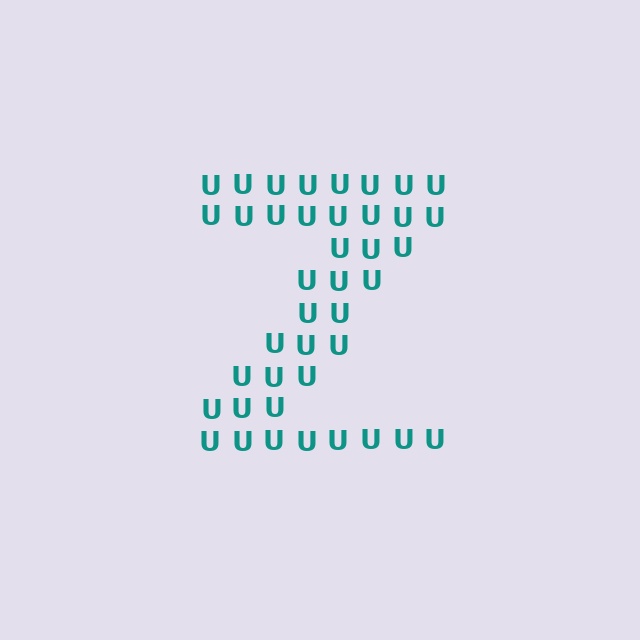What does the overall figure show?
The overall figure shows the letter Z.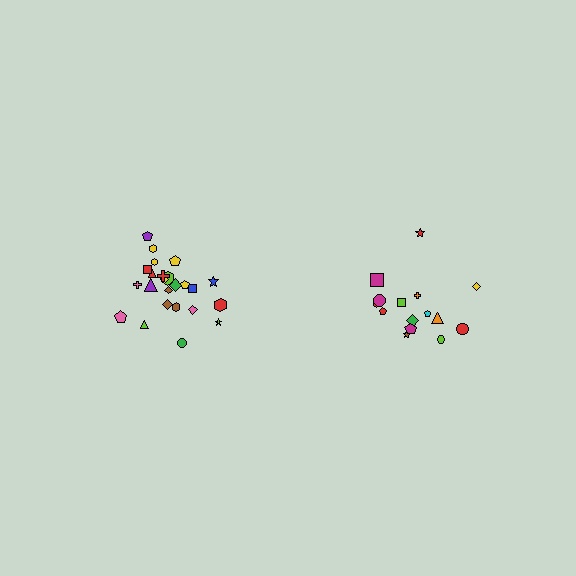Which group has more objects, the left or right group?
The left group.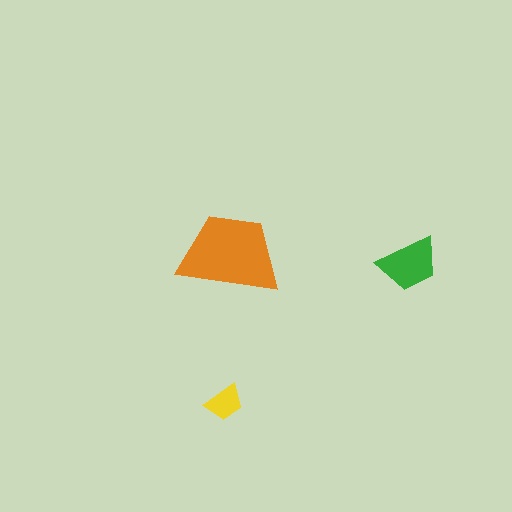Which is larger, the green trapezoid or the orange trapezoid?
The orange one.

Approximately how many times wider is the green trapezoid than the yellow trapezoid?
About 1.5 times wider.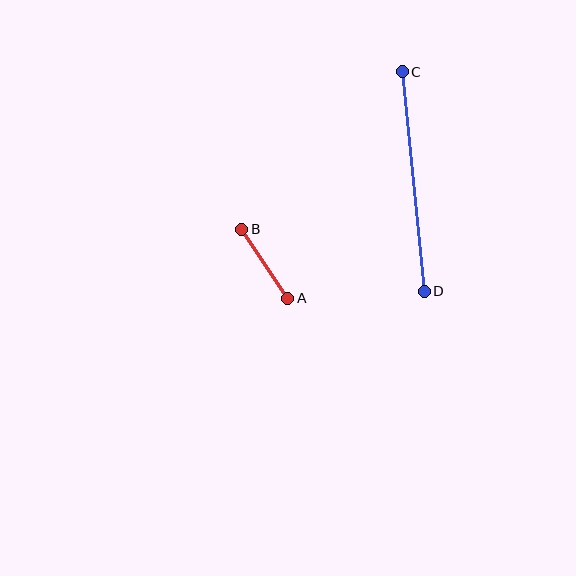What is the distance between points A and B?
The distance is approximately 83 pixels.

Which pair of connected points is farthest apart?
Points C and D are farthest apart.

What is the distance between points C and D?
The distance is approximately 221 pixels.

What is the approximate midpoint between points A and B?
The midpoint is at approximately (265, 264) pixels.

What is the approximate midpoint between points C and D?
The midpoint is at approximately (413, 181) pixels.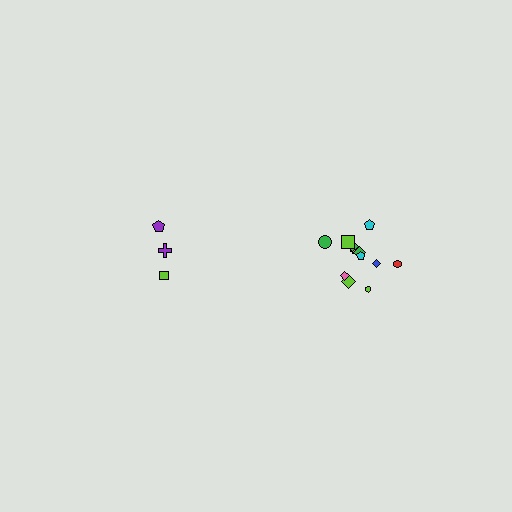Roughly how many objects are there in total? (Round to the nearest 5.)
Roughly 15 objects in total.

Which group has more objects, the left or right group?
The right group.